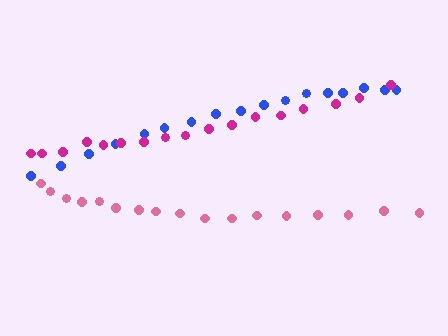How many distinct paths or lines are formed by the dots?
There are 3 distinct paths.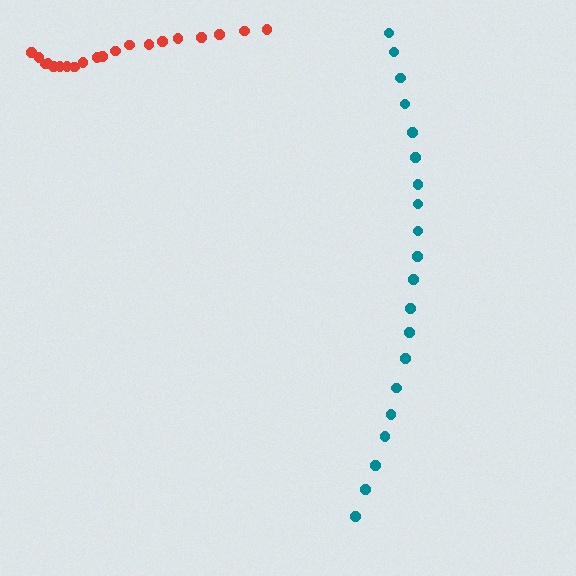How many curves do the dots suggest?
There are 2 distinct paths.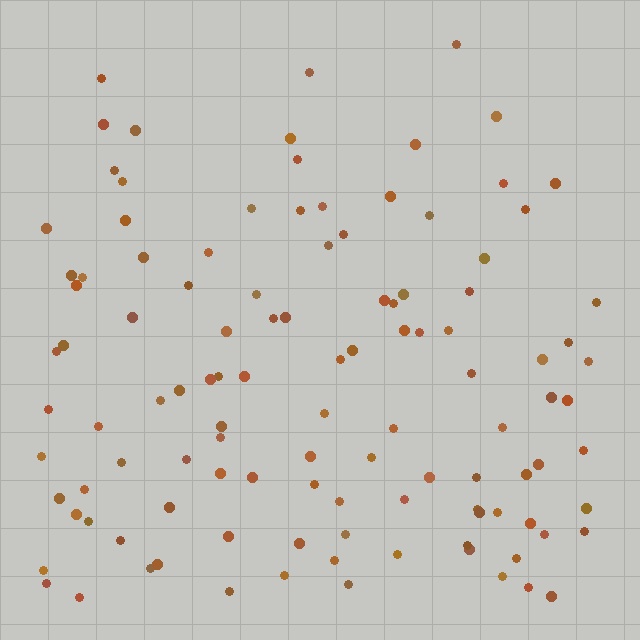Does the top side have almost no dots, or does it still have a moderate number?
Still a moderate number, just noticeably fewer than the bottom.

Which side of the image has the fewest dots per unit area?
The top.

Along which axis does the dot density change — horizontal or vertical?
Vertical.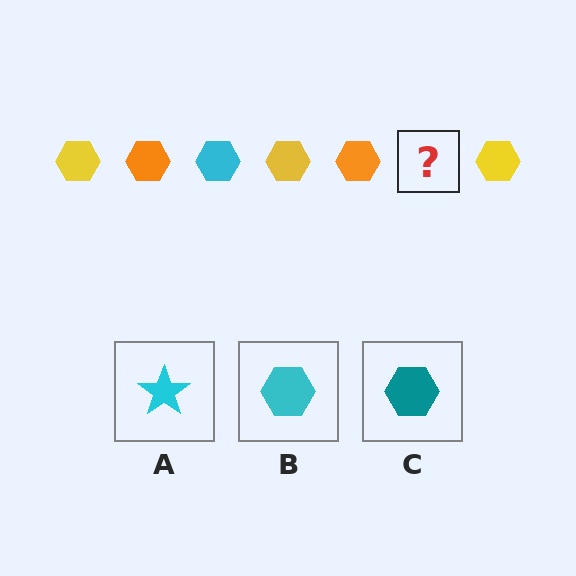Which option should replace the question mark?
Option B.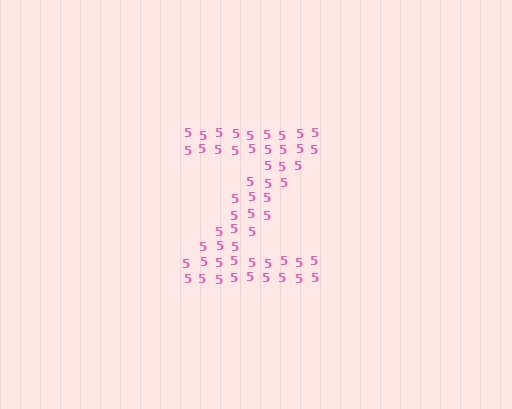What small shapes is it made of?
It is made of small digit 5's.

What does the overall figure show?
The overall figure shows the letter Z.